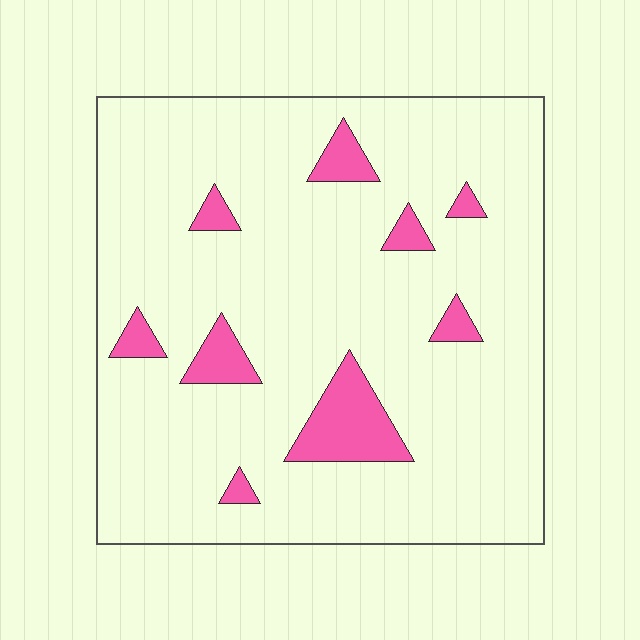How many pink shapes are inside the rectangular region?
9.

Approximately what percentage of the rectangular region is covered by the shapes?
Approximately 10%.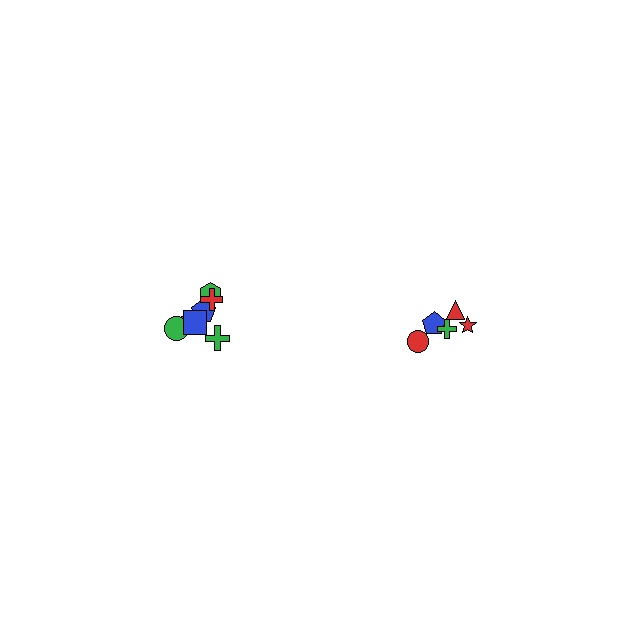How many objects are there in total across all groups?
There are 12 objects.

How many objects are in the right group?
There are 5 objects.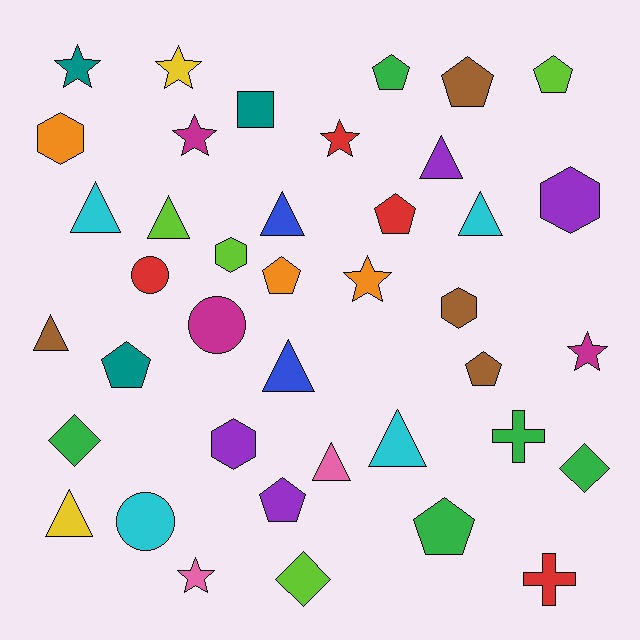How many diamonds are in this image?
There are 3 diamonds.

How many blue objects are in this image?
There are 2 blue objects.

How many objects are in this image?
There are 40 objects.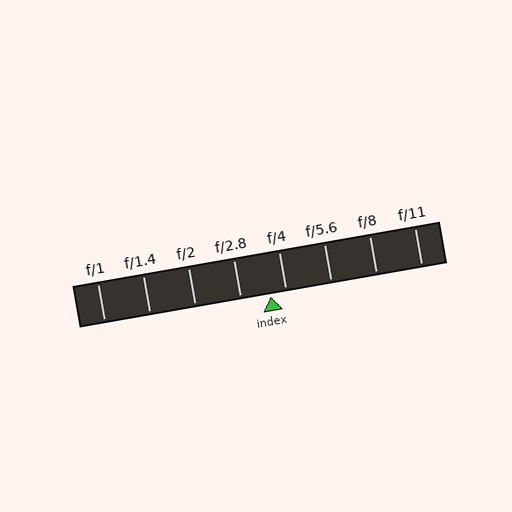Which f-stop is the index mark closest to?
The index mark is closest to f/4.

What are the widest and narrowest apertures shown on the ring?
The widest aperture shown is f/1 and the narrowest is f/11.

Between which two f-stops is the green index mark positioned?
The index mark is between f/2.8 and f/4.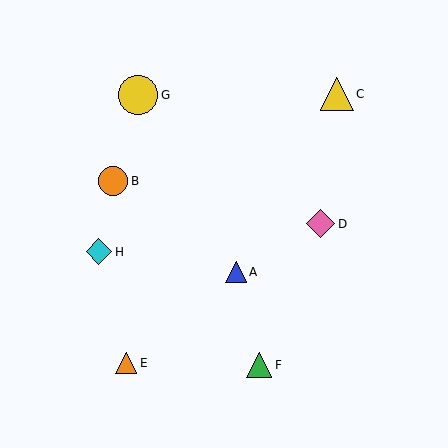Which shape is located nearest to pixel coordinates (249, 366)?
The green triangle (labeled F) at (259, 365) is nearest to that location.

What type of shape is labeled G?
Shape G is a yellow circle.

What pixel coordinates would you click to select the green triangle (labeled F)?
Click at (259, 365) to select the green triangle F.